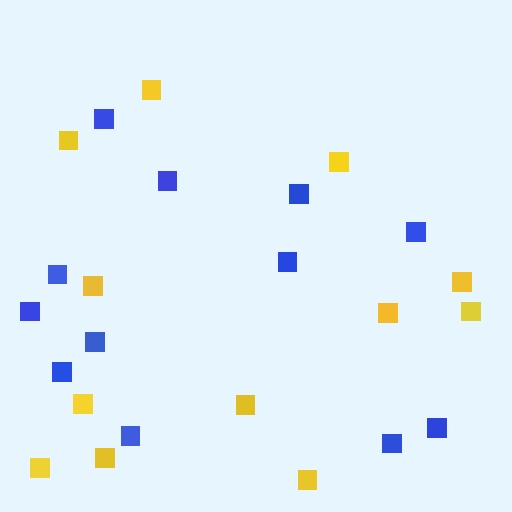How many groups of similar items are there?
There are 2 groups: one group of blue squares (12) and one group of yellow squares (12).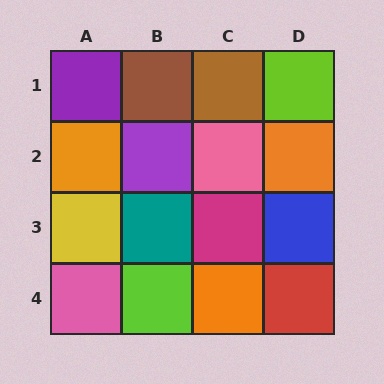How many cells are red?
1 cell is red.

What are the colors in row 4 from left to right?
Pink, lime, orange, red.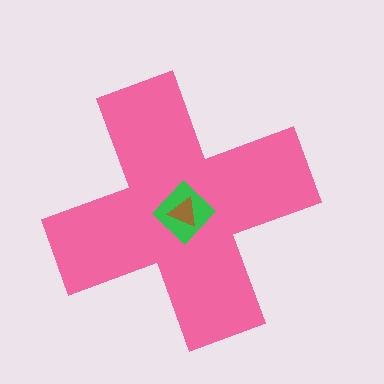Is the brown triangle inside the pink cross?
Yes.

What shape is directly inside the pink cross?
The green diamond.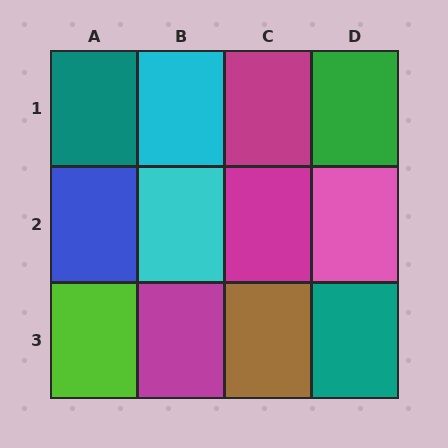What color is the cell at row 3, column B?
Magenta.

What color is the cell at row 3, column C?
Brown.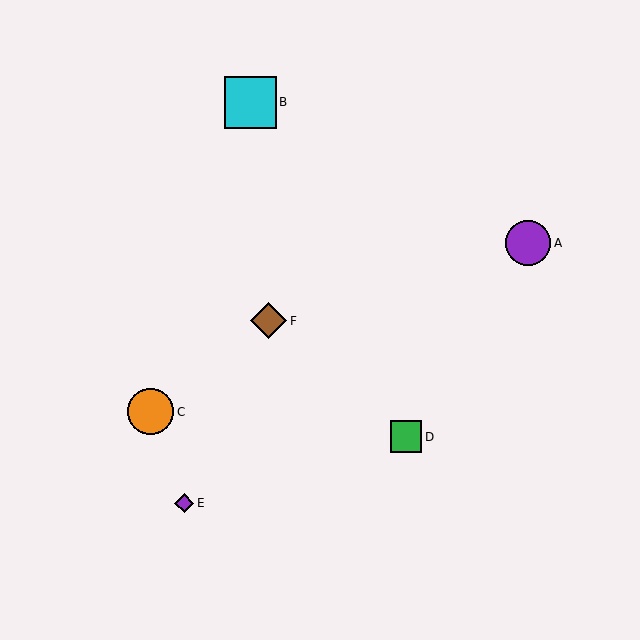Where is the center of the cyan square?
The center of the cyan square is at (250, 102).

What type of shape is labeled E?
Shape E is a purple diamond.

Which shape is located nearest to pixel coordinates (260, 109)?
The cyan square (labeled B) at (250, 102) is nearest to that location.